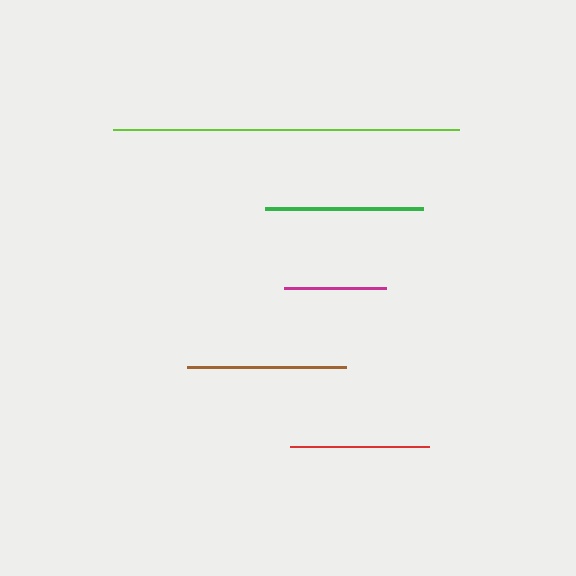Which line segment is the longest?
The lime line is the longest at approximately 346 pixels.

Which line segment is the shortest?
The magenta line is the shortest at approximately 102 pixels.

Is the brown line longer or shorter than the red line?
The brown line is longer than the red line.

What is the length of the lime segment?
The lime segment is approximately 346 pixels long.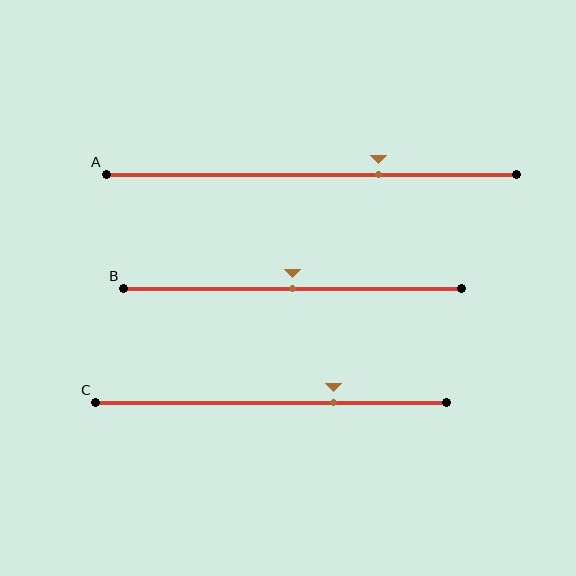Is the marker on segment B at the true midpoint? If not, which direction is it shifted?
Yes, the marker on segment B is at the true midpoint.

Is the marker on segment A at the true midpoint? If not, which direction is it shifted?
No, the marker on segment A is shifted to the right by about 17% of the segment length.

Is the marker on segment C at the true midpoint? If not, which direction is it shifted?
No, the marker on segment C is shifted to the right by about 18% of the segment length.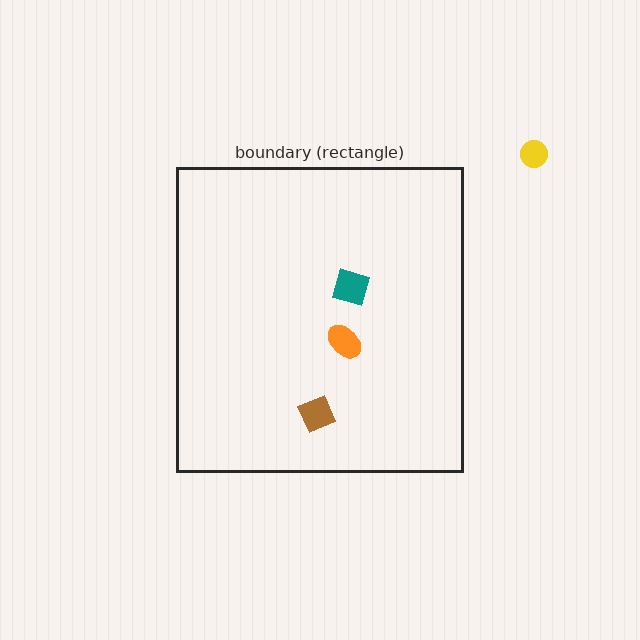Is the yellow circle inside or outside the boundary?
Outside.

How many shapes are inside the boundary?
3 inside, 1 outside.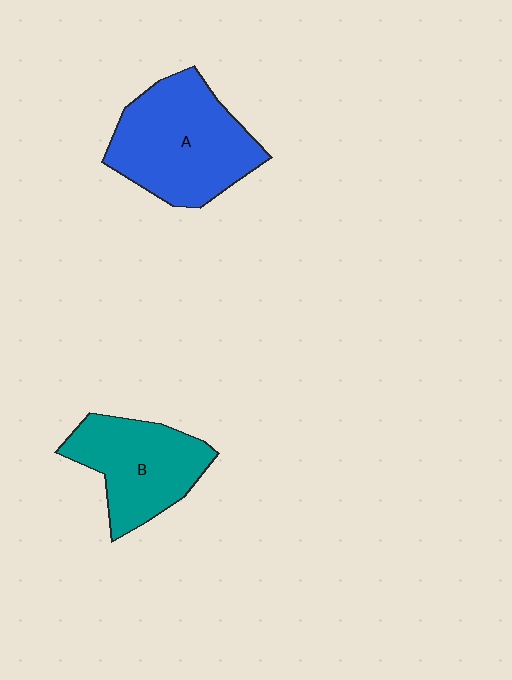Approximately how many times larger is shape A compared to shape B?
Approximately 1.3 times.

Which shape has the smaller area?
Shape B (teal).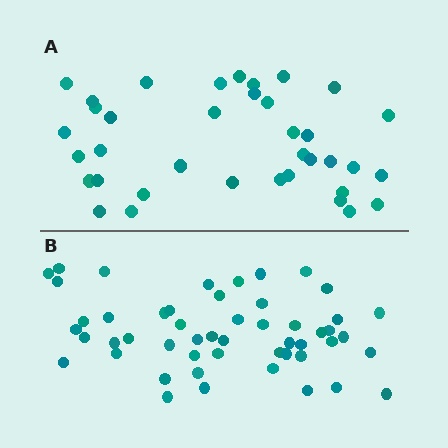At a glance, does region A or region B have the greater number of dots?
Region B (the bottom region) has more dots.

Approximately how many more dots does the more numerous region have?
Region B has approximately 15 more dots than region A.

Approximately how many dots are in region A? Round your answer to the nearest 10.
About 40 dots. (The exact count is 37, which rounds to 40.)